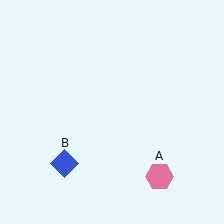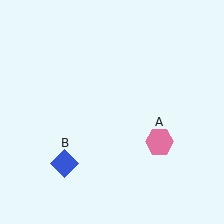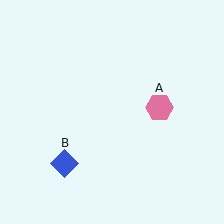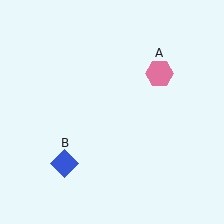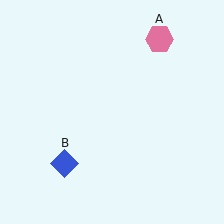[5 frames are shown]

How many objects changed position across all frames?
1 object changed position: pink hexagon (object A).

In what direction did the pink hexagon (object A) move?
The pink hexagon (object A) moved up.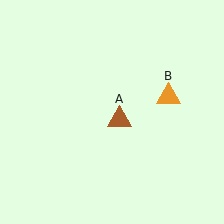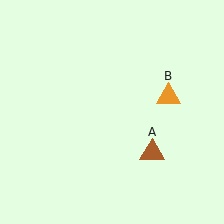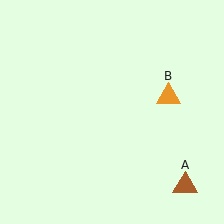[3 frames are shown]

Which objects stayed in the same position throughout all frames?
Orange triangle (object B) remained stationary.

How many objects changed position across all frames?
1 object changed position: brown triangle (object A).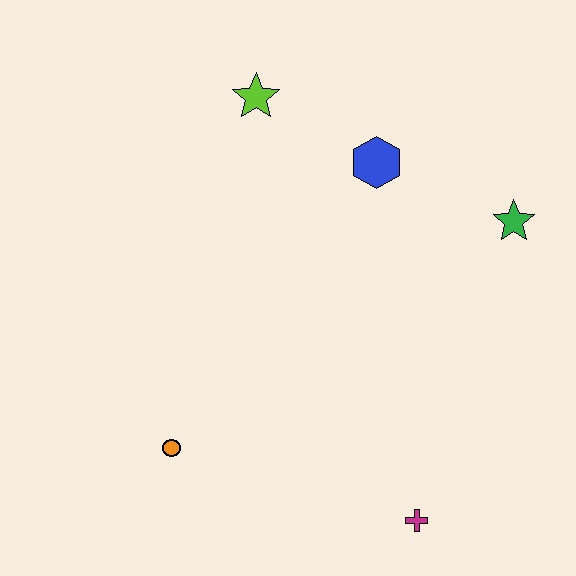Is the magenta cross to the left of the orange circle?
No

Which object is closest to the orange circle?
The magenta cross is closest to the orange circle.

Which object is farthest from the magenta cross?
The lime star is farthest from the magenta cross.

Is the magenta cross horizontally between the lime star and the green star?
Yes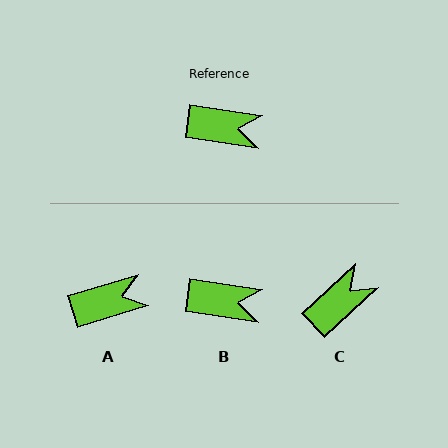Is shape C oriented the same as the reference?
No, it is off by about 51 degrees.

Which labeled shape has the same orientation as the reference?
B.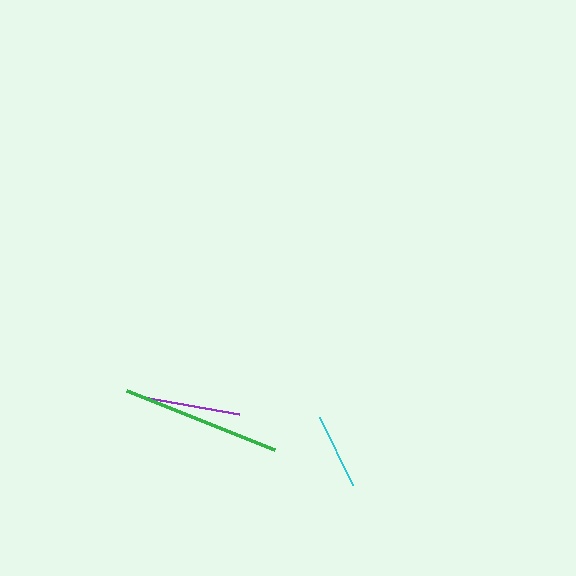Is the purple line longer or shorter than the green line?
The green line is longer than the purple line.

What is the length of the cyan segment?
The cyan segment is approximately 75 pixels long.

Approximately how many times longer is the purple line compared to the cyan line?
The purple line is approximately 1.3 times the length of the cyan line.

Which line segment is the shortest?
The cyan line is the shortest at approximately 75 pixels.